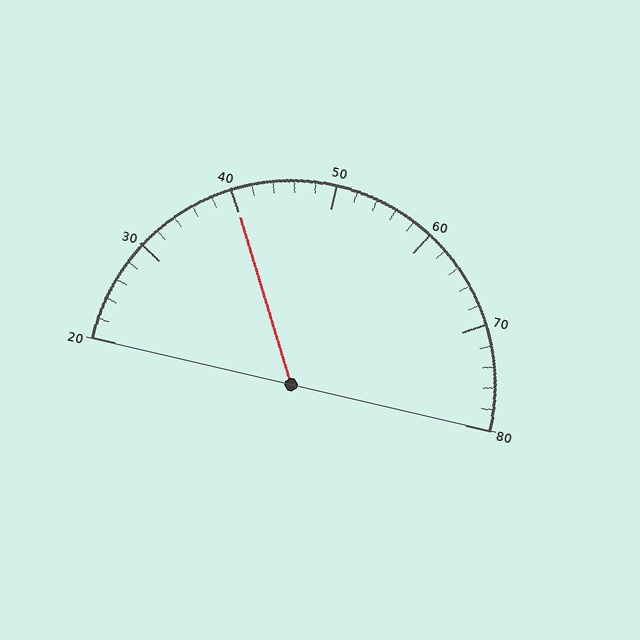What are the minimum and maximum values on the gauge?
The gauge ranges from 20 to 80.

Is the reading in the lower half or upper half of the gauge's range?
The reading is in the lower half of the range (20 to 80).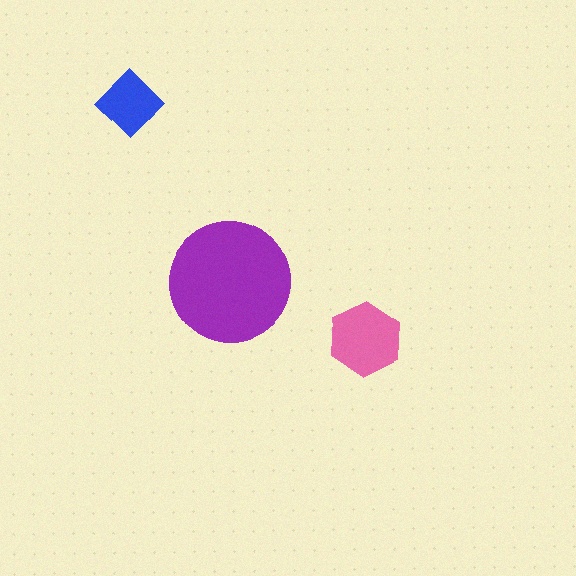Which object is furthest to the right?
The pink hexagon is rightmost.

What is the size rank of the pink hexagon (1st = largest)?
2nd.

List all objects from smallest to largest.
The blue diamond, the pink hexagon, the purple circle.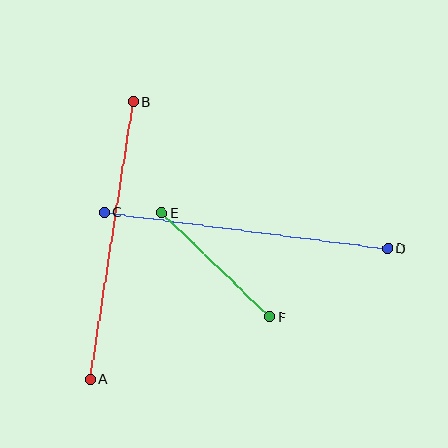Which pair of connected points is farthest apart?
Points C and D are farthest apart.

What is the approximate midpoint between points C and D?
The midpoint is at approximately (246, 230) pixels.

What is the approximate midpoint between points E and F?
The midpoint is at approximately (216, 265) pixels.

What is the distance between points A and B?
The distance is approximately 281 pixels.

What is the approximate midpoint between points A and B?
The midpoint is at approximately (112, 240) pixels.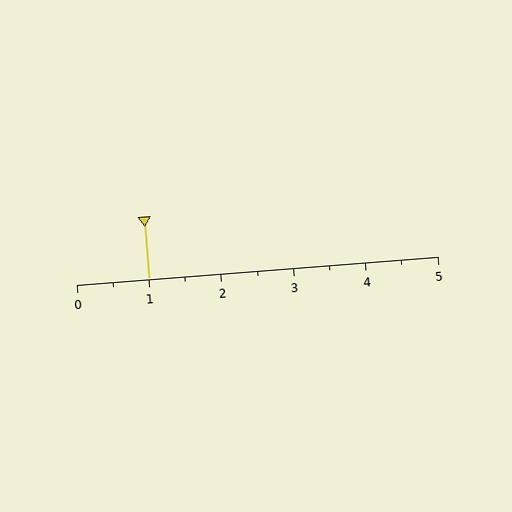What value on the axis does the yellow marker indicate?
The marker indicates approximately 1.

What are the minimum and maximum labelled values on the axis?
The axis runs from 0 to 5.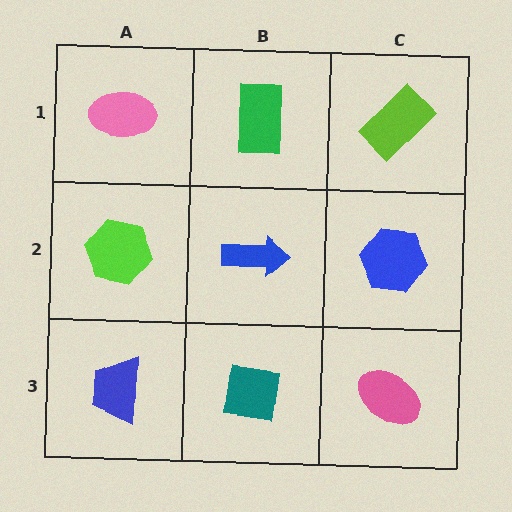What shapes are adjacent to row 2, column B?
A green rectangle (row 1, column B), a teal square (row 3, column B), a lime hexagon (row 2, column A), a blue hexagon (row 2, column C).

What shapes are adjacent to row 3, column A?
A lime hexagon (row 2, column A), a teal square (row 3, column B).